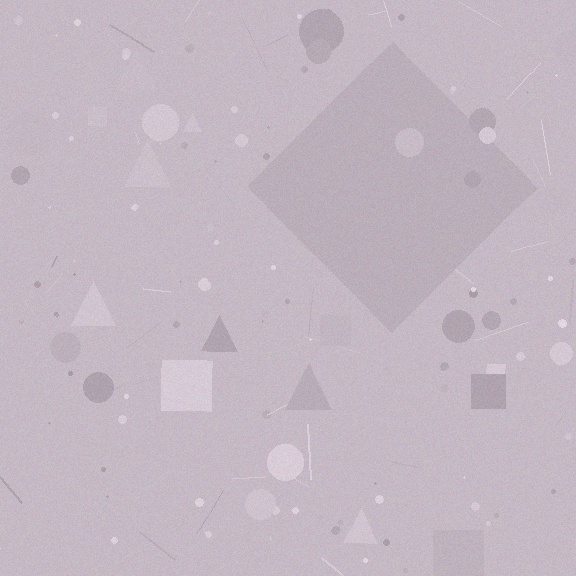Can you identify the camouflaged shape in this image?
The camouflaged shape is a diamond.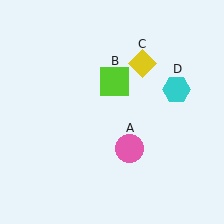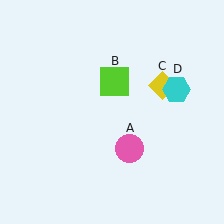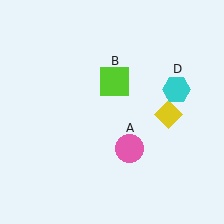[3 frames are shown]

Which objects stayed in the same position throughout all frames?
Pink circle (object A) and lime square (object B) and cyan hexagon (object D) remained stationary.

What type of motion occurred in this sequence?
The yellow diamond (object C) rotated clockwise around the center of the scene.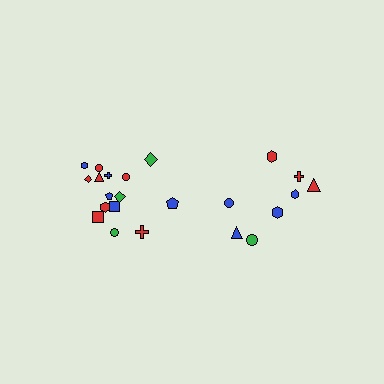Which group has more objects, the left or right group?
The left group.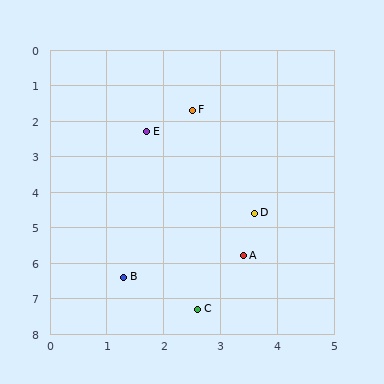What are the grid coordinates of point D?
Point D is at approximately (3.6, 4.6).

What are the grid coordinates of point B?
Point B is at approximately (1.3, 6.4).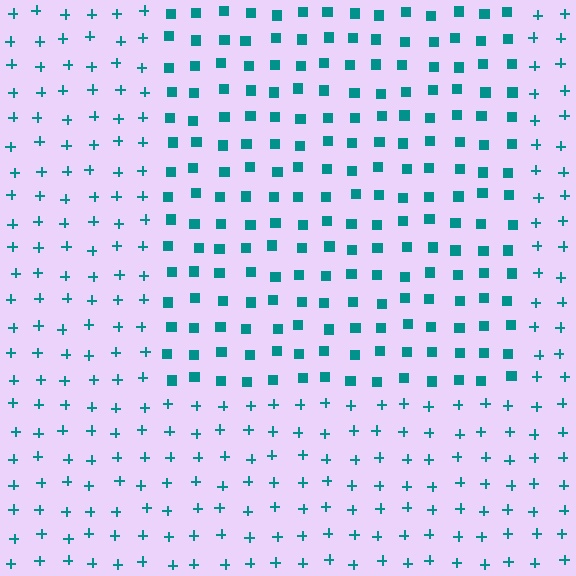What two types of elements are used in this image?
The image uses squares inside the rectangle region and plus signs outside it.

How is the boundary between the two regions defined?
The boundary is defined by a change in element shape: squares inside vs. plus signs outside. All elements share the same color and spacing.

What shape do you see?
I see a rectangle.